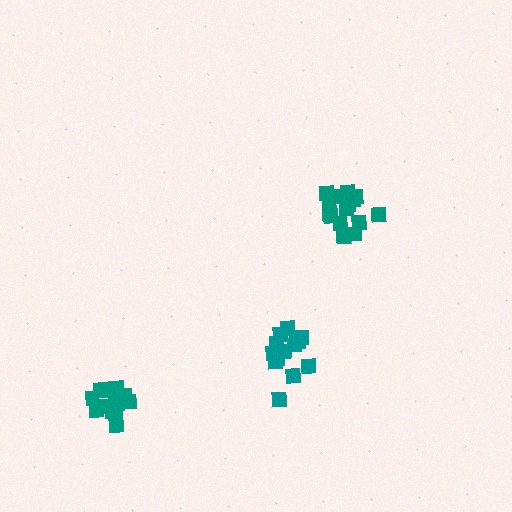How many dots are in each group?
Group 1: 15 dots, Group 2: 14 dots, Group 3: 17 dots (46 total).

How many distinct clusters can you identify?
There are 3 distinct clusters.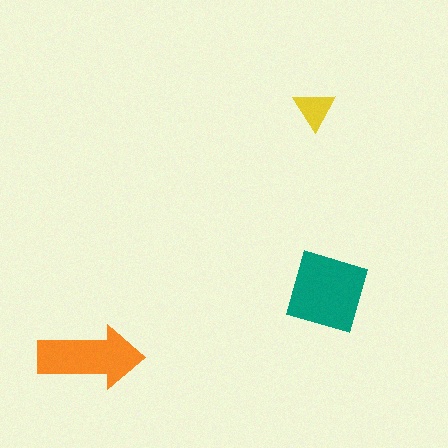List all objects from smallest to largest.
The yellow triangle, the orange arrow, the teal diamond.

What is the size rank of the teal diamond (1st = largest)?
1st.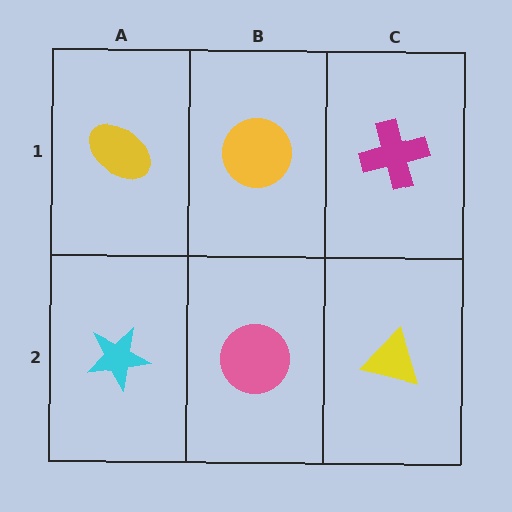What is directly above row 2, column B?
A yellow circle.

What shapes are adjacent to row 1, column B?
A pink circle (row 2, column B), a yellow ellipse (row 1, column A), a magenta cross (row 1, column C).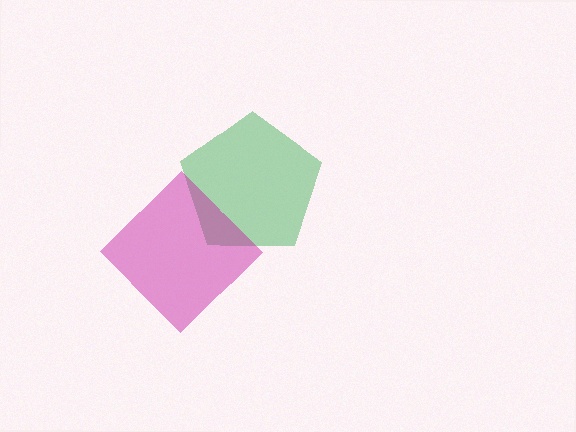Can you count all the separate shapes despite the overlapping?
Yes, there are 2 separate shapes.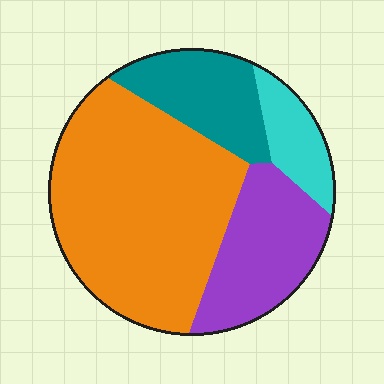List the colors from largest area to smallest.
From largest to smallest: orange, purple, teal, cyan.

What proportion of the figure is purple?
Purple covers about 20% of the figure.